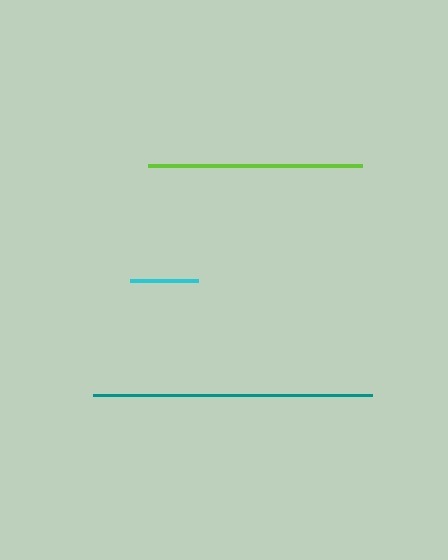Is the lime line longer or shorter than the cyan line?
The lime line is longer than the cyan line.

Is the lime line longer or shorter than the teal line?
The teal line is longer than the lime line.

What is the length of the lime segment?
The lime segment is approximately 214 pixels long.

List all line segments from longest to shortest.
From longest to shortest: teal, lime, cyan.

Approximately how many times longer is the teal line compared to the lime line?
The teal line is approximately 1.3 times the length of the lime line.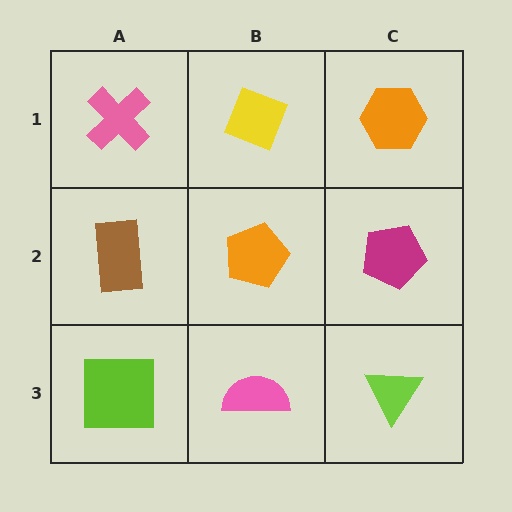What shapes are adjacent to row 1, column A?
A brown rectangle (row 2, column A), a yellow diamond (row 1, column B).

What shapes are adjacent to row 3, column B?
An orange pentagon (row 2, column B), a lime square (row 3, column A), a lime triangle (row 3, column C).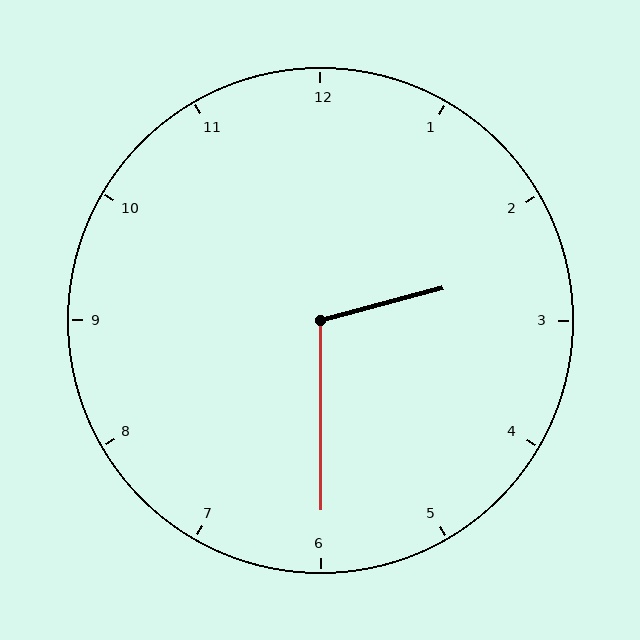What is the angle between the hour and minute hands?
Approximately 105 degrees.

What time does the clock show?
2:30.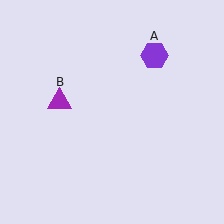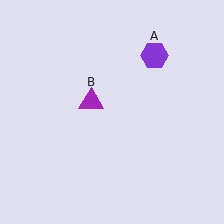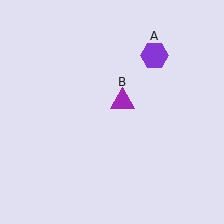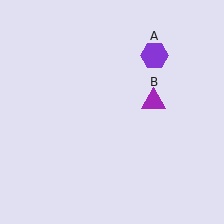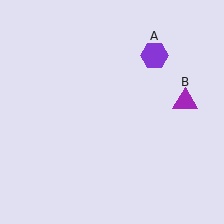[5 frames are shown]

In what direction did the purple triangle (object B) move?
The purple triangle (object B) moved right.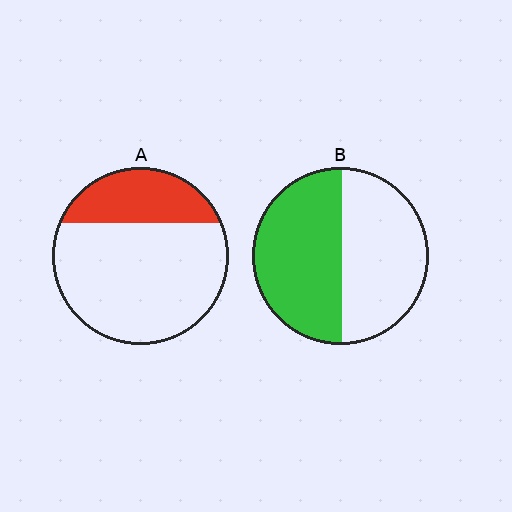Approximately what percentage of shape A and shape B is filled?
A is approximately 25% and B is approximately 50%.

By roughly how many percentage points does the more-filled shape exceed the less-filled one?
By roughly 25 percentage points (B over A).